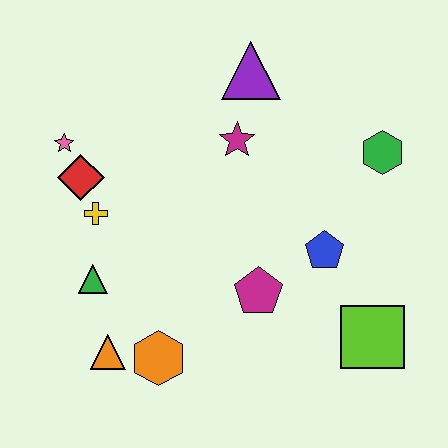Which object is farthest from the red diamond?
The lime square is farthest from the red diamond.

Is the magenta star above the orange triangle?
Yes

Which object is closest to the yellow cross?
The red diamond is closest to the yellow cross.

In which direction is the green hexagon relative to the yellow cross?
The green hexagon is to the right of the yellow cross.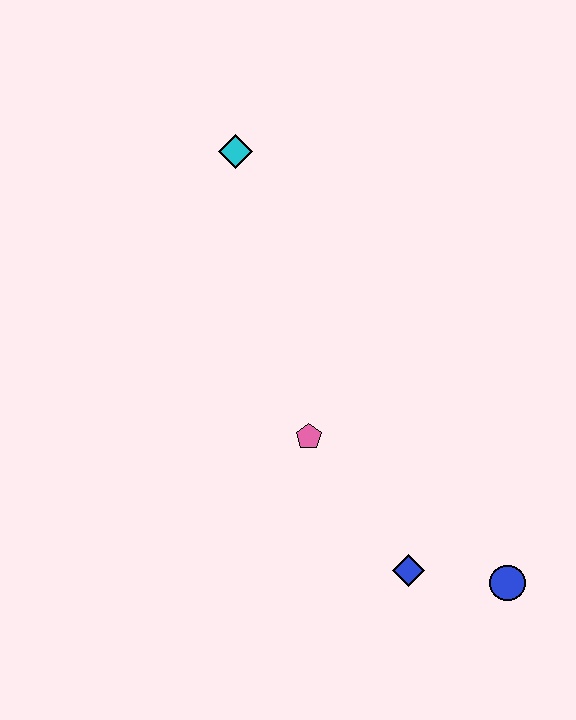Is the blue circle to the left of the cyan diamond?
No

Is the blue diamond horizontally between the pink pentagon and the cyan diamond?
No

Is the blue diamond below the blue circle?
No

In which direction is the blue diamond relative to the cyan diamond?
The blue diamond is below the cyan diamond.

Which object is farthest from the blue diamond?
The cyan diamond is farthest from the blue diamond.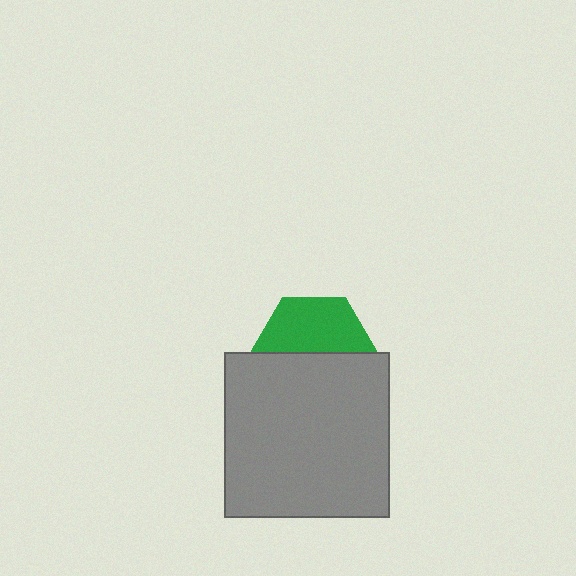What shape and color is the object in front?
The object in front is a gray square.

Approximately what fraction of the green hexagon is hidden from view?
Roughly 52% of the green hexagon is hidden behind the gray square.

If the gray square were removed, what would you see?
You would see the complete green hexagon.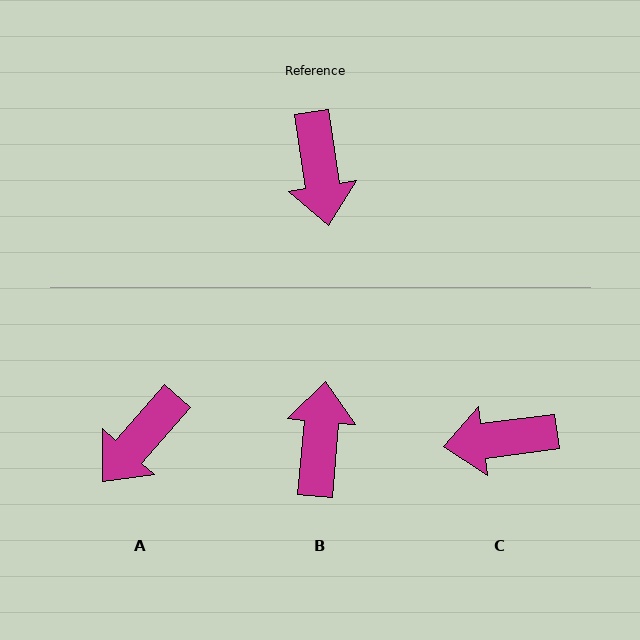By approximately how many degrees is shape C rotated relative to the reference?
Approximately 91 degrees clockwise.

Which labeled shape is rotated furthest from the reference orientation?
B, about 166 degrees away.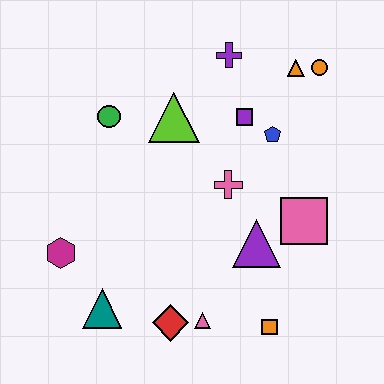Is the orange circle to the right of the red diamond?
Yes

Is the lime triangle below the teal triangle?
No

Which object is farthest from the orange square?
The purple cross is farthest from the orange square.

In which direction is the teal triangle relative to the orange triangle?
The teal triangle is below the orange triangle.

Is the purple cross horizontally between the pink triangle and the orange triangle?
Yes